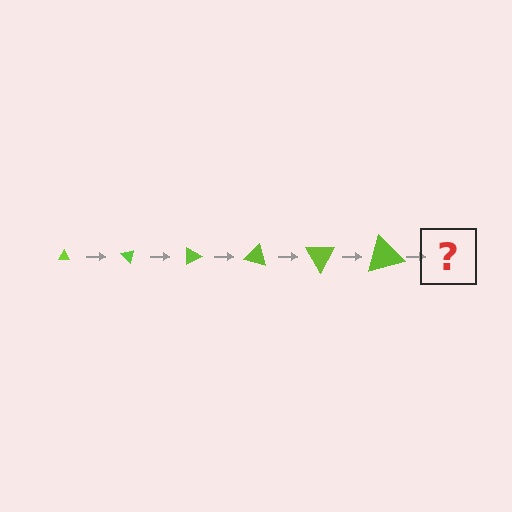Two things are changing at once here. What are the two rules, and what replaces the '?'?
The two rules are that the triangle grows larger each step and it rotates 45 degrees each step. The '?' should be a triangle, larger than the previous one and rotated 270 degrees from the start.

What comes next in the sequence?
The next element should be a triangle, larger than the previous one and rotated 270 degrees from the start.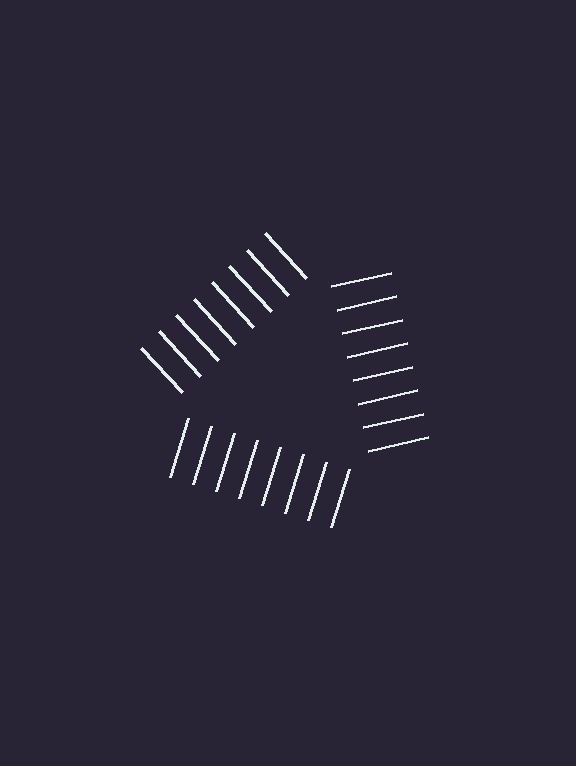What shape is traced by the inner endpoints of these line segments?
An illusory triangle — the line segments terminate on its edges but no continuous stroke is drawn.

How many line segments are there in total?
24 — 8 along each of the 3 edges.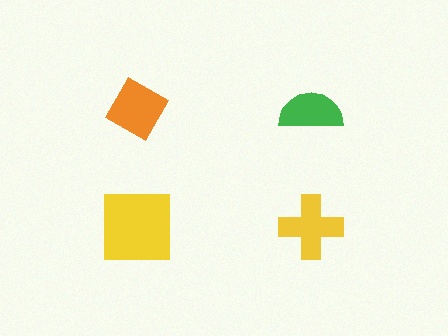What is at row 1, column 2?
A green semicircle.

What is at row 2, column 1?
A yellow square.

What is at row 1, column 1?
An orange diamond.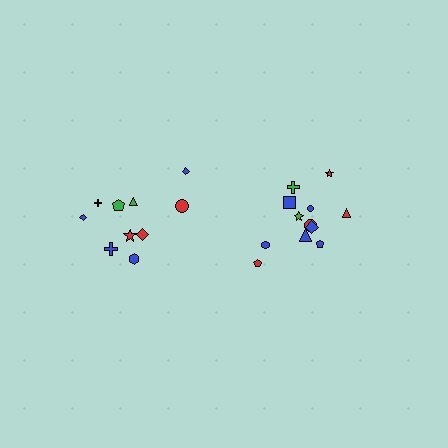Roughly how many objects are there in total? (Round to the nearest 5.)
Roughly 20 objects in total.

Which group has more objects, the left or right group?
The right group.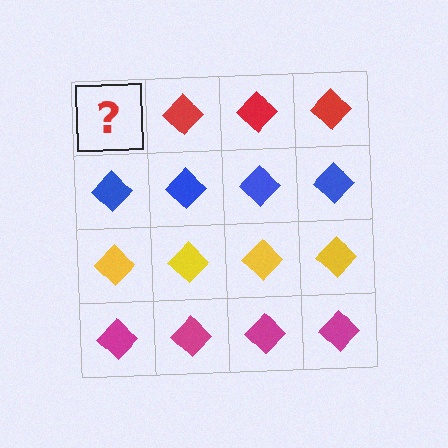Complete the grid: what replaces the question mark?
The question mark should be replaced with a red diamond.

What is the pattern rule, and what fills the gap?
The rule is that each row has a consistent color. The gap should be filled with a red diamond.